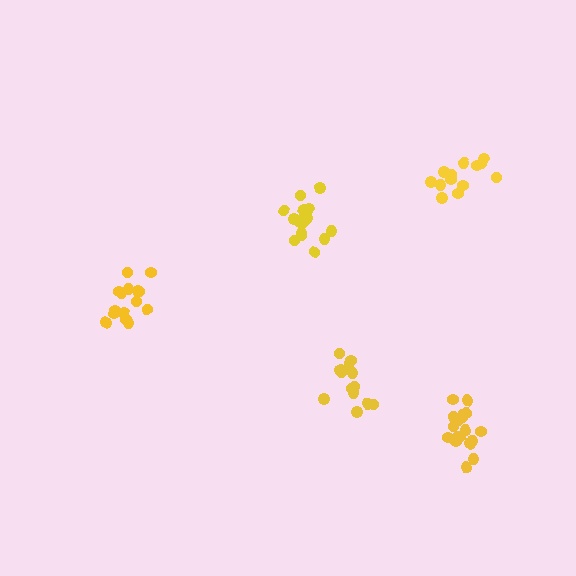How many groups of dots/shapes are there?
There are 5 groups.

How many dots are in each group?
Group 1: 19 dots, Group 2: 15 dots, Group 3: 19 dots, Group 4: 14 dots, Group 5: 15 dots (82 total).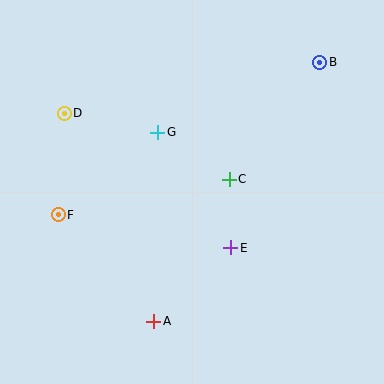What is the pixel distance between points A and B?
The distance between A and B is 308 pixels.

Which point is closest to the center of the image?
Point C at (229, 179) is closest to the center.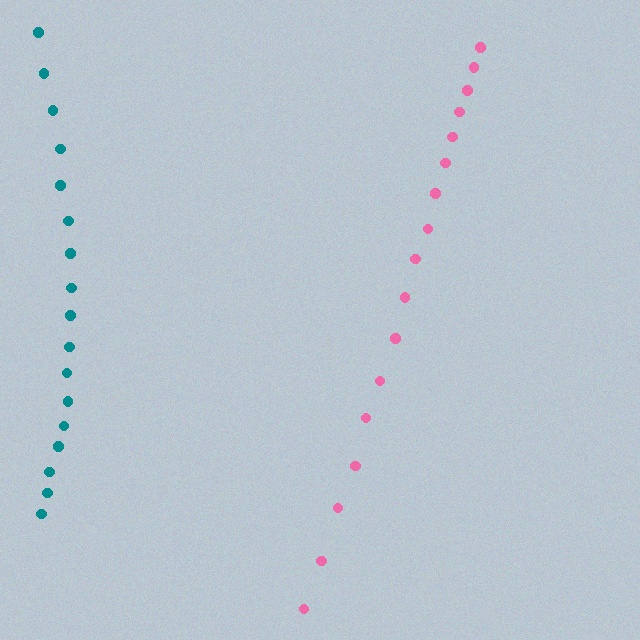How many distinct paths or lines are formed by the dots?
There are 2 distinct paths.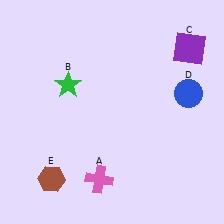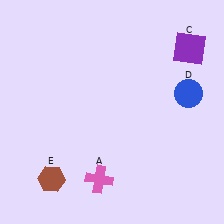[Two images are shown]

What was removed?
The green star (B) was removed in Image 2.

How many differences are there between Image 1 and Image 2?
There is 1 difference between the two images.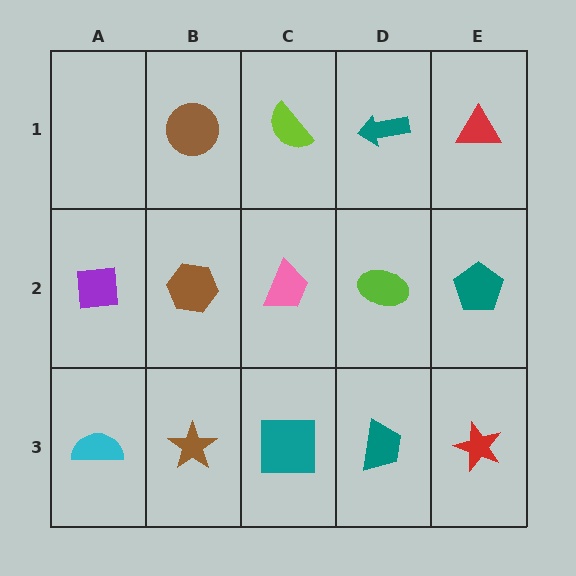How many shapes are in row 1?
4 shapes.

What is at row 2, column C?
A pink trapezoid.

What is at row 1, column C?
A lime semicircle.